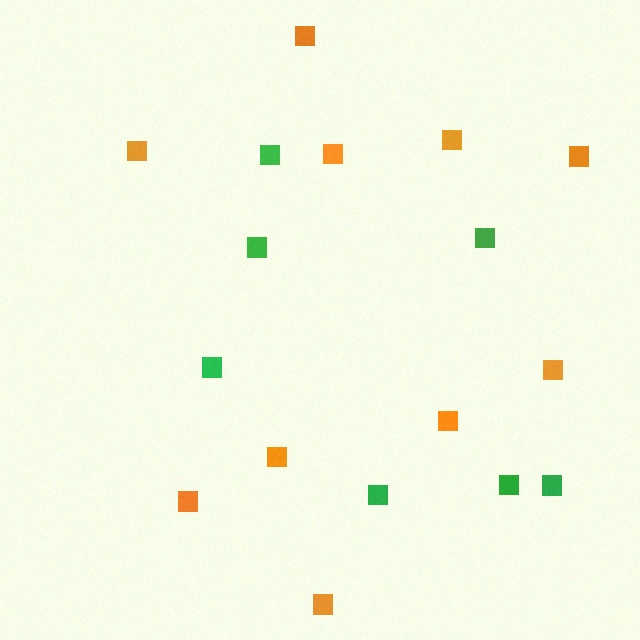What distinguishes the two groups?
There are 2 groups: one group of orange squares (10) and one group of green squares (7).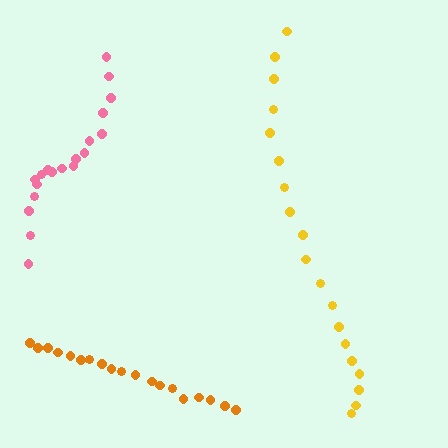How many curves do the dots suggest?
There are 3 distinct paths.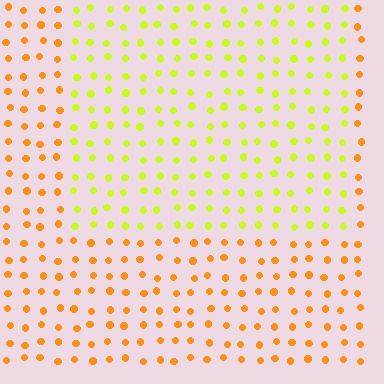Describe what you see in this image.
The image is filled with small orange elements in a uniform arrangement. A rectangle-shaped region is visible where the elements are tinted to a slightly different hue, forming a subtle color boundary.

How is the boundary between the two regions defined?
The boundary is defined purely by a slight shift in hue (about 43 degrees). Spacing, size, and orientation are identical on both sides.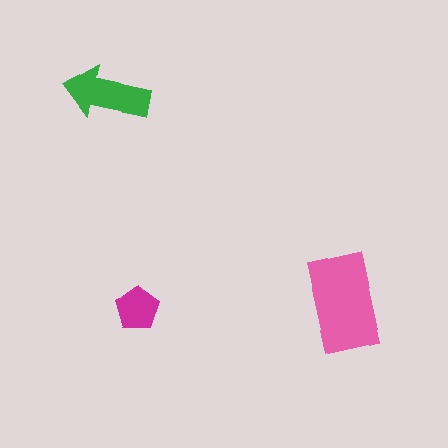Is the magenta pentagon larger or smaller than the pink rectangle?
Smaller.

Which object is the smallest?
The magenta pentagon.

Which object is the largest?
The pink rectangle.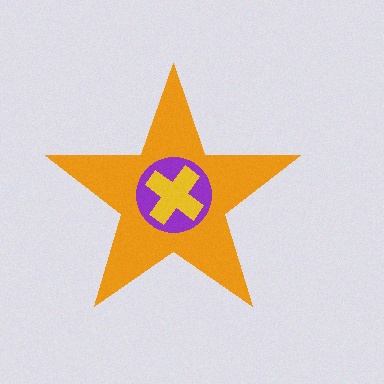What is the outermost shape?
The orange star.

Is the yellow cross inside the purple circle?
Yes.